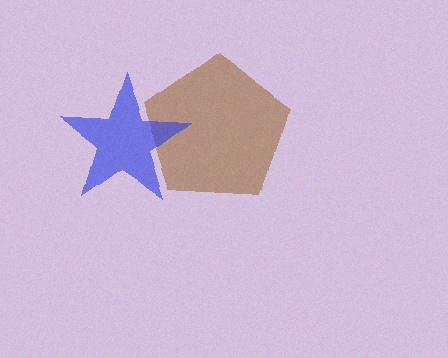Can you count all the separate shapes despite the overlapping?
Yes, there are 2 separate shapes.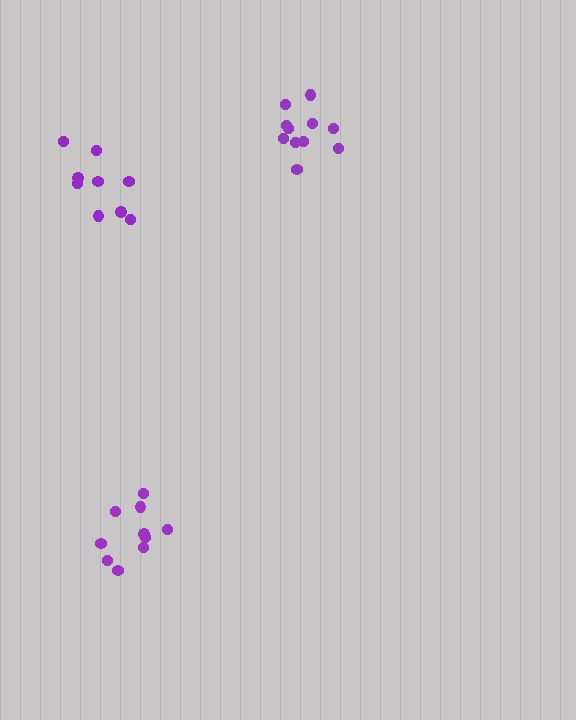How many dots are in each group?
Group 1: 10 dots, Group 2: 11 dots, Group 3: 9 dots (30 total).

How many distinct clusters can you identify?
There are 3 distinct clusters.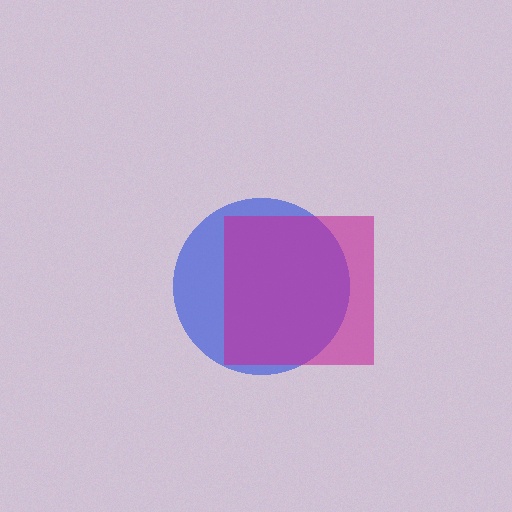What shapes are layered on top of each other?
The layered shapes are: a blue circle, a magenta square.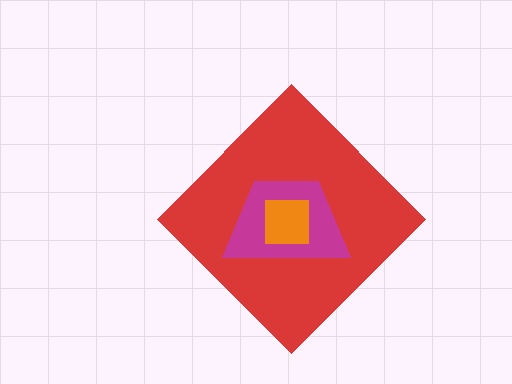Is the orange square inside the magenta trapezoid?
Yes.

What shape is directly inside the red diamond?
The magenta trapezoid.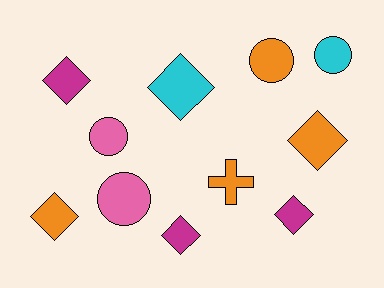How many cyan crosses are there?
There are no cyan crosses.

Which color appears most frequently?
Orange, with 4 objects.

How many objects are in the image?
There are 11 objects.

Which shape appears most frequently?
Diamond, with 6 objects.